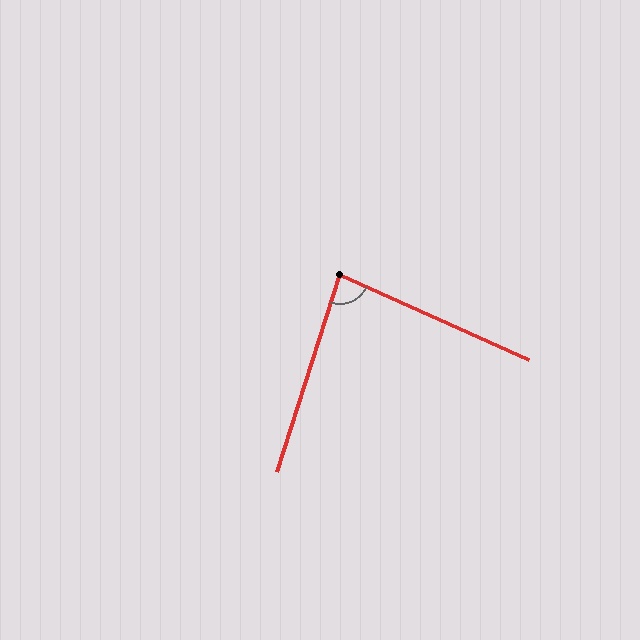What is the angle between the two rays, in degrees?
Approximately 83 degrees.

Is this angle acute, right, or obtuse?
It is acute.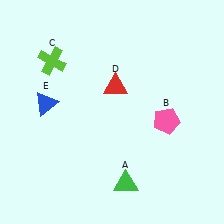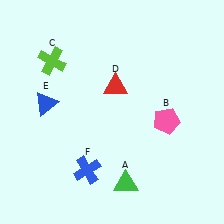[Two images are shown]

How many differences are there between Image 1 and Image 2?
There is 1 difference between the two images.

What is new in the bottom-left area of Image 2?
A blue cross (F) was added in the bottom-left area of Image 2.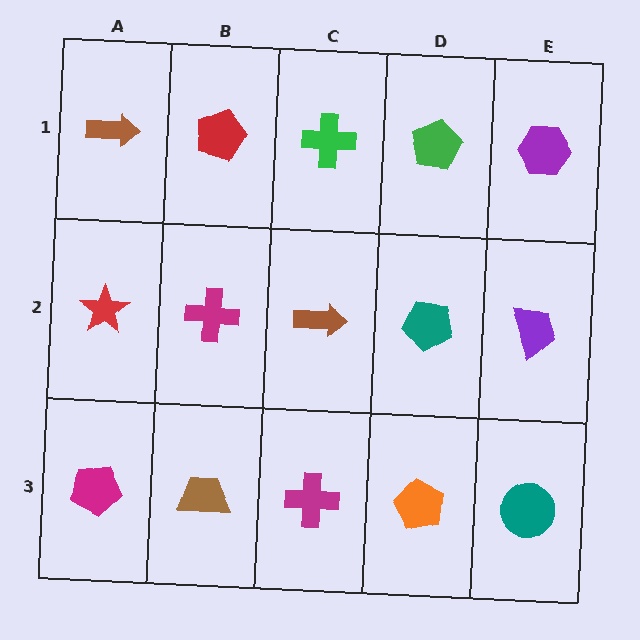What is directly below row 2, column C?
A magenta cross.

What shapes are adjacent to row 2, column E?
A purple hexagon (row 1, column E), a teal circle (row 3, column E), a teal pentagon (row 2, column D).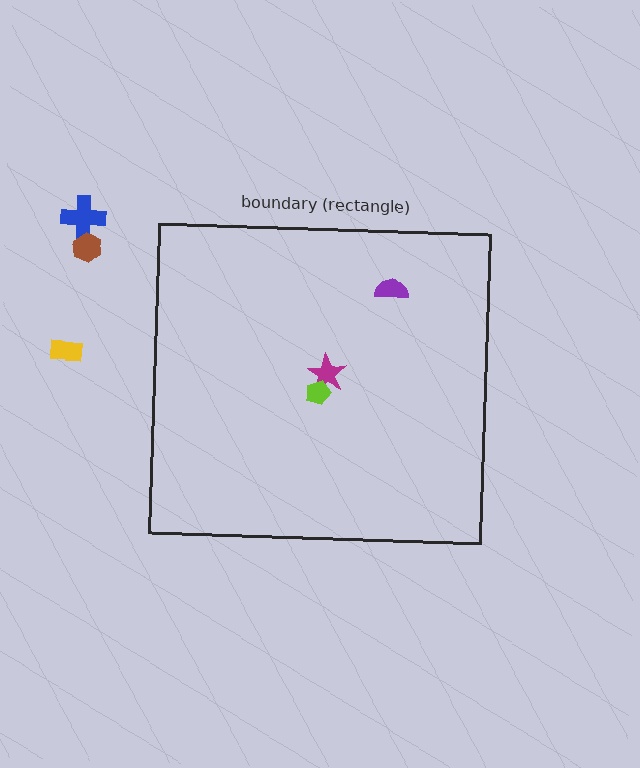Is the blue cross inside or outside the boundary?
Outside.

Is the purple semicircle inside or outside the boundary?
Inside.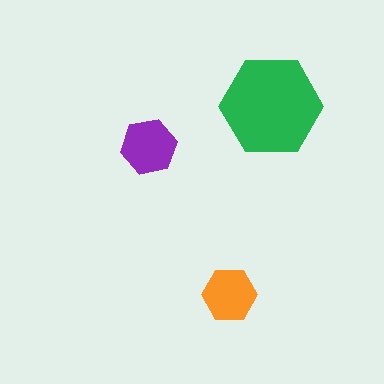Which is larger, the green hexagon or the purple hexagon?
The green one.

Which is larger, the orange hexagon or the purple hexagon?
The purple one.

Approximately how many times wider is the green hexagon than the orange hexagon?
About 2 times wider.